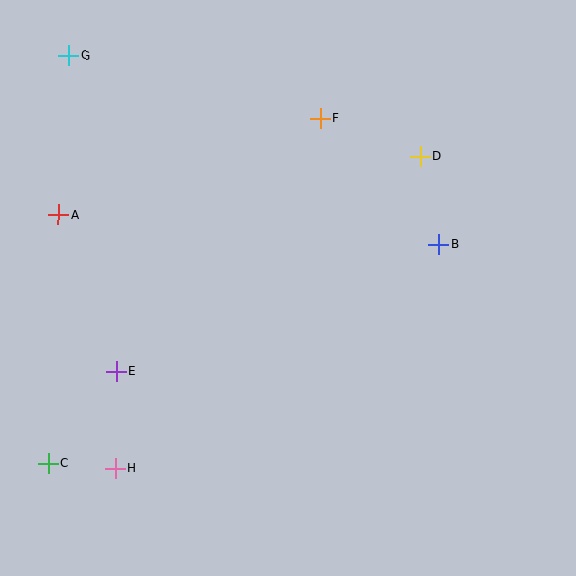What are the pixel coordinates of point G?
Point G is at (68, 56).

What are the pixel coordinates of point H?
Point H is at (115, 468).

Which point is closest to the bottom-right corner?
Point B is closest to the bottom-right corner.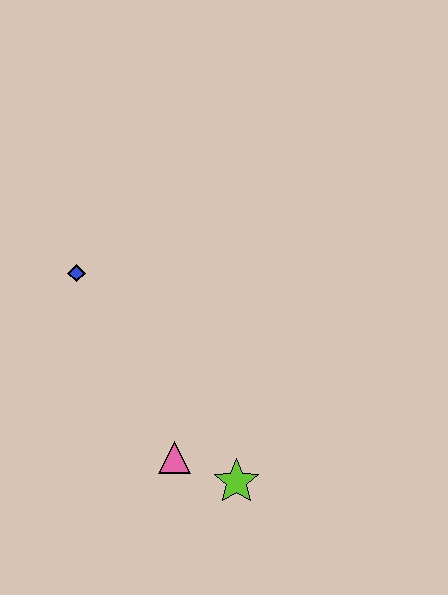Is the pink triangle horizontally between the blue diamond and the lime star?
Yes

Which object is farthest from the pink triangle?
The blue diamond is farthest from the pink triangle.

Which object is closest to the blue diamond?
The pink triangle is closest to the blue diamond.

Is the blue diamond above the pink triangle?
Yes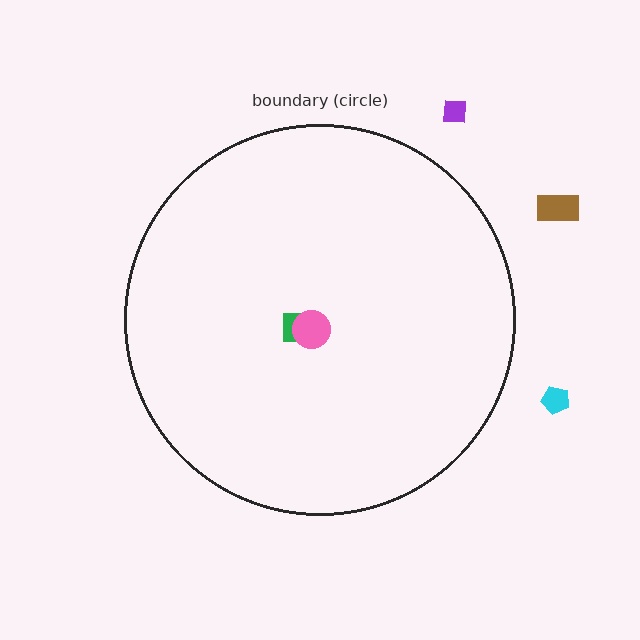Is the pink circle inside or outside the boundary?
Inside.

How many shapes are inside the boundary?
2 inside, 3 outside.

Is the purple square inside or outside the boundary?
Outside.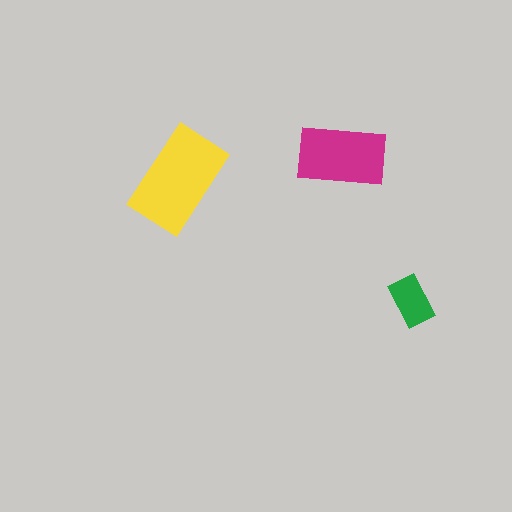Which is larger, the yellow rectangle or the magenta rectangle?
The yellow one.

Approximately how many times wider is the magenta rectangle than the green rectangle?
About 2 times wider.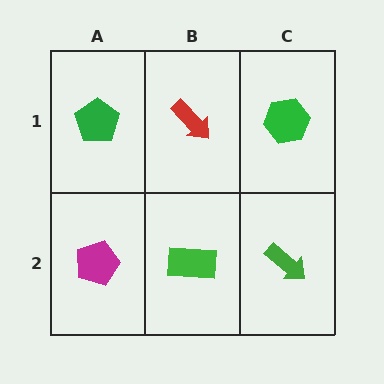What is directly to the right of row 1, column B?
A green hexagon.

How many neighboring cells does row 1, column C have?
2.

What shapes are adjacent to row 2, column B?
A red arrow (row 1, column B), a magenta pentagon (row 2, column A), a green arrow (row 2, column C).